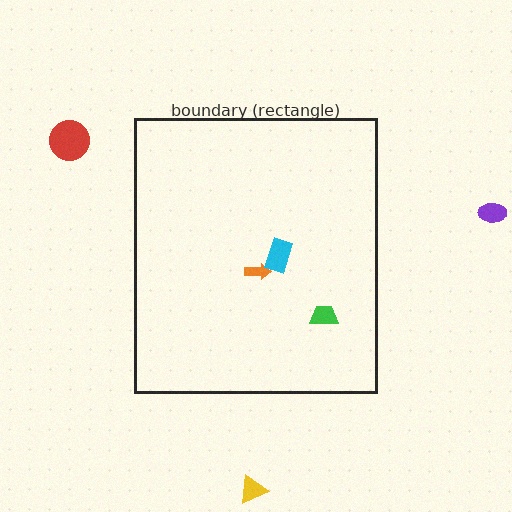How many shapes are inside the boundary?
3 inside, 3 outside.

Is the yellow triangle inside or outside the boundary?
Outside.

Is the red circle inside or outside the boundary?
Outside.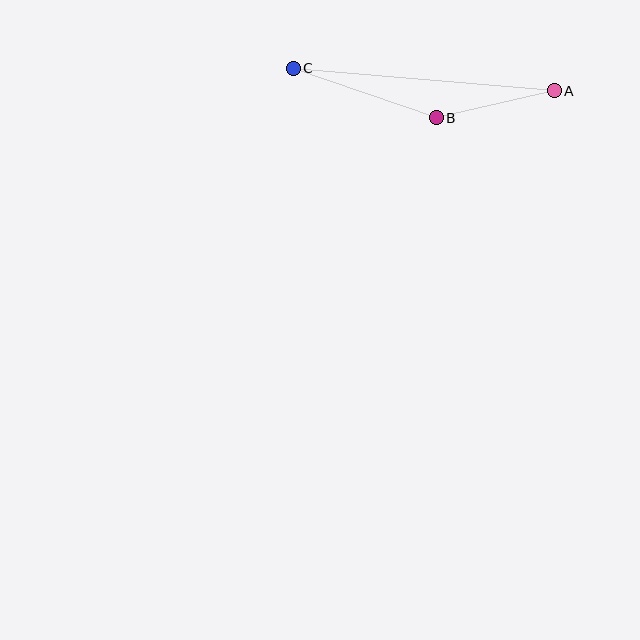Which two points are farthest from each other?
Points A and C are farthest from each other.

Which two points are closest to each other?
Points A and B are closest to each other.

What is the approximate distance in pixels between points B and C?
The distance between B and C is approximately 151 pixels.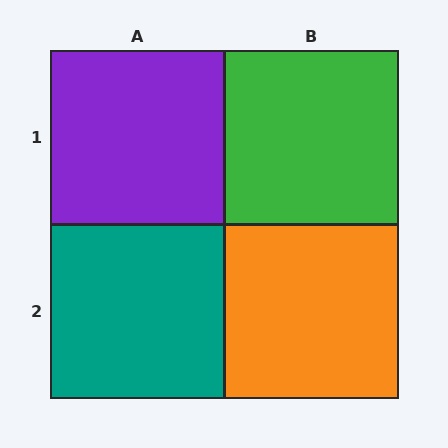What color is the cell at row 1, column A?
Purple.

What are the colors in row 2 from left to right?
Teal, orange.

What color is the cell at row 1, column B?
Green.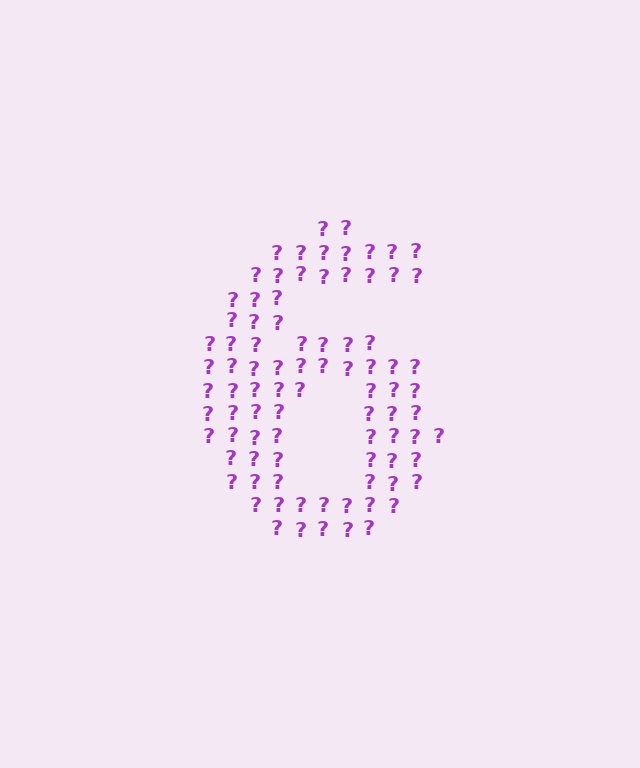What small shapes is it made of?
It is made of small question marks.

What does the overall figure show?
The overall figure shows the digit 6.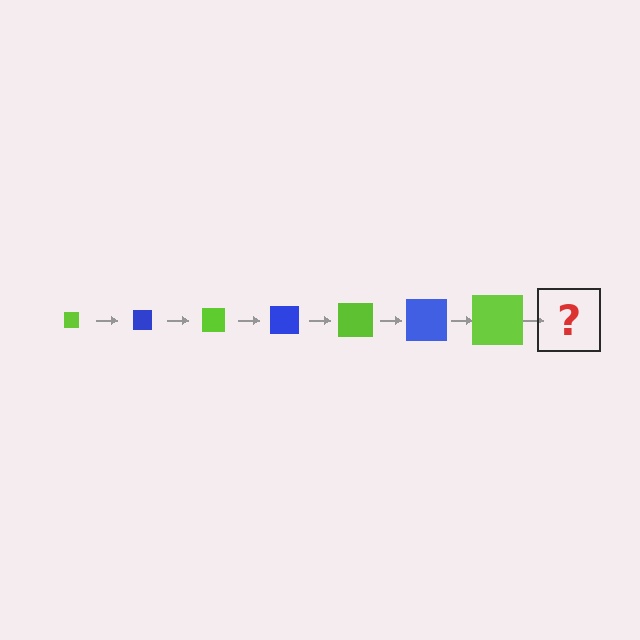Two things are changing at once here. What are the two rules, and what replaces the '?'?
The two rules are that the square grows larger each step and the color cycles through lime and blue. The '?' should be a blue square, larger than the previous one.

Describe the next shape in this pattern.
It should be a blue square, larger than the previous one.